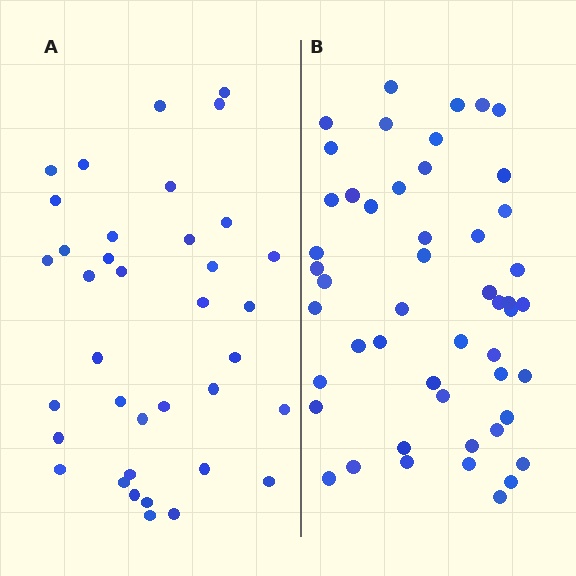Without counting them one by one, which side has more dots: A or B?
Region B (the right region) has more dots.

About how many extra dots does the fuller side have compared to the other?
Region B has approximately 15 more dots than region A.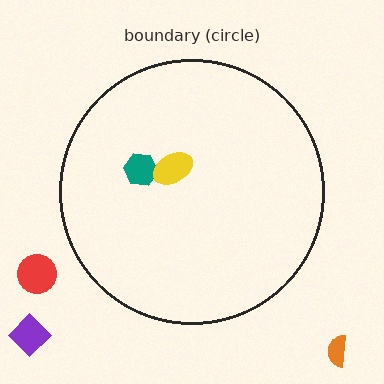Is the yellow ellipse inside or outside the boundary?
Inside.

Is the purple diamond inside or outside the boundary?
Outside.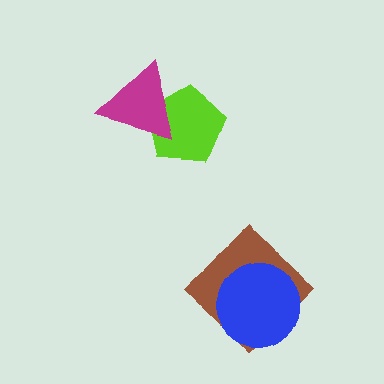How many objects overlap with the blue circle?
1 object overlaps with the blue circle.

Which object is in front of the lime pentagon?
The magenta triangle is in front of the lime pentagon.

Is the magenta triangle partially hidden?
No, no other shape covers it.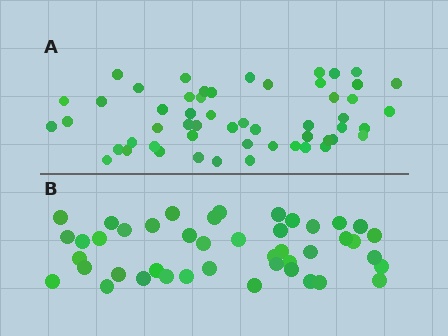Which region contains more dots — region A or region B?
Region A (the top region) has more dots.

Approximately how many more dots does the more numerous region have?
Region A has roughly 10 or so more dots than region B.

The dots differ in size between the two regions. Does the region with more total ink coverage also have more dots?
No. Region B has more total ink coverage because its dots are larger, but region A actually contains more individual dots. Total area can be misleading — the number of items is what matters here.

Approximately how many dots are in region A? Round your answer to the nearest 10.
About 50 dots. (The exact count is 54, which rounds to 50.)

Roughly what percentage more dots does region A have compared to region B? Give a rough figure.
About 25% more.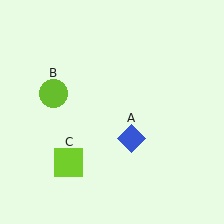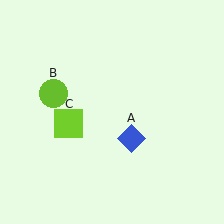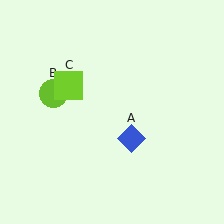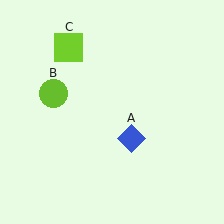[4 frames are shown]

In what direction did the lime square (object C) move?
The lime square (object C) moved up.